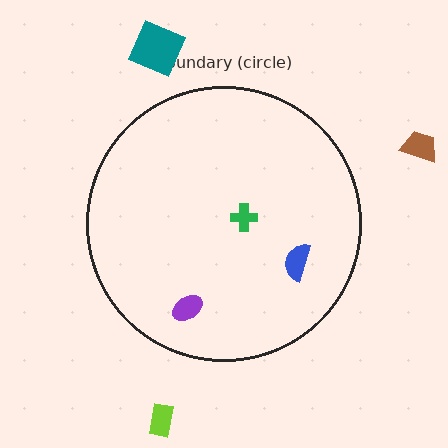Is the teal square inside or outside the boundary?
Outside.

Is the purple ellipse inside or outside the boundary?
Inside.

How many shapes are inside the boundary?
3 inside, 3 outside.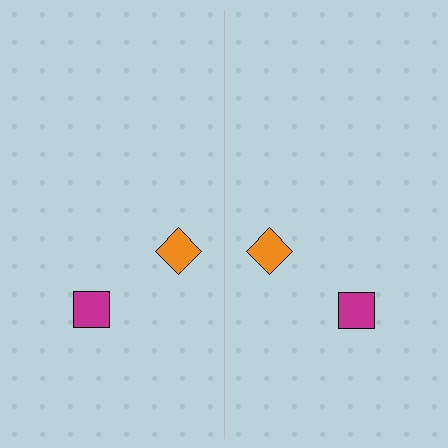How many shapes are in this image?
There are 4 shapes in this image.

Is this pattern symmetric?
Yes, this pattern has bilateral (reflection) symmetry.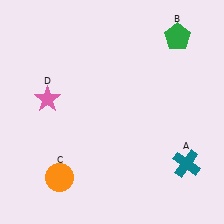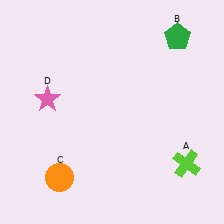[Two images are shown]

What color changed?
The cross (A) changed from teal in Image 1 to lime in Image 2.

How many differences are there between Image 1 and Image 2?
There is 1 difference between the two images.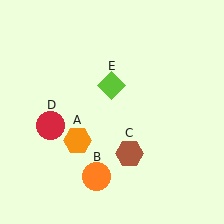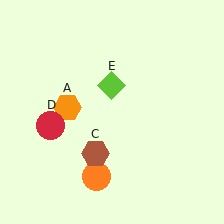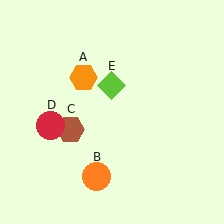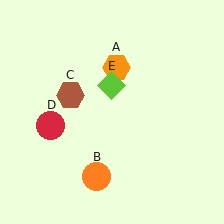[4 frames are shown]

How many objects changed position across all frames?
2 objects changed position: orange hexagon (object A), brown hexagon (object C).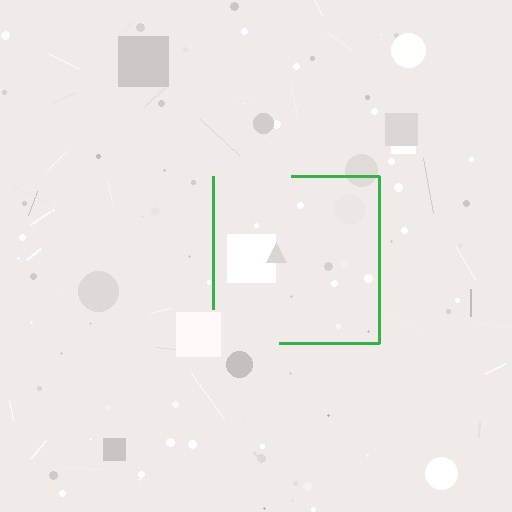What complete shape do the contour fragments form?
The contour fragments form a square.